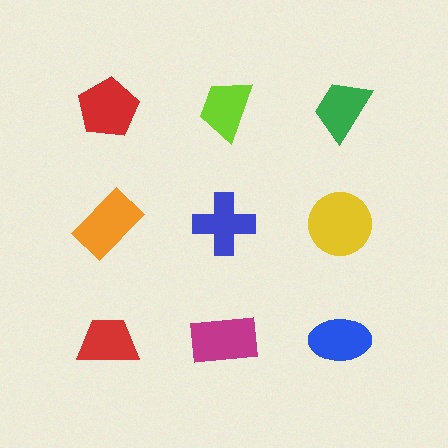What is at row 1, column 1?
A red pentagon.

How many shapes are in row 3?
3 shapes.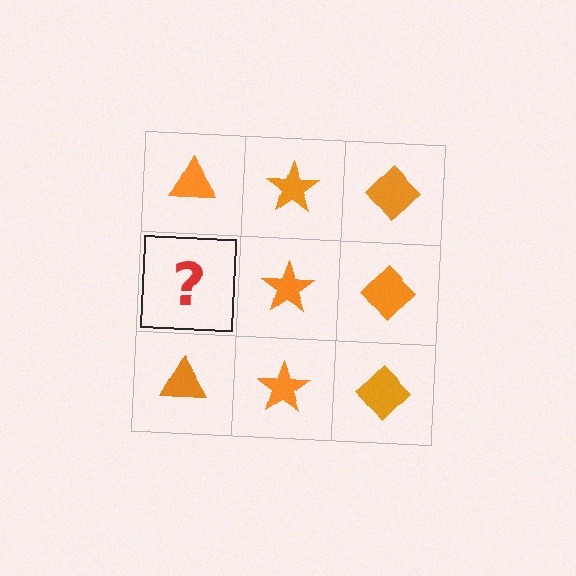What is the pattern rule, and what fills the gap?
The rule is that each column has a consistent shape. The gap should be filled with an orange triangle.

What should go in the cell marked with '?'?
The missing cell should contain an orange triangle.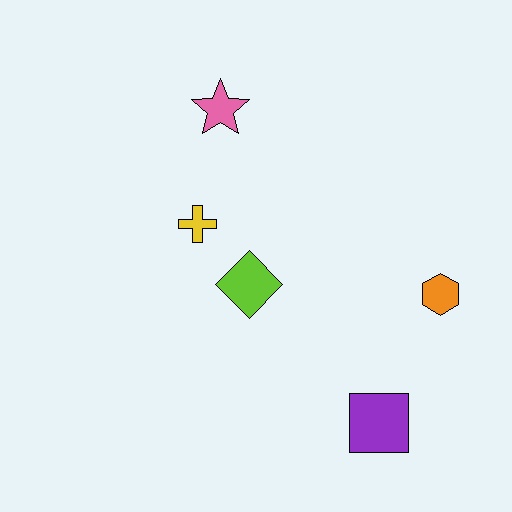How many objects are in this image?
There are 5 objects.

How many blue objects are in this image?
There are no blue objects.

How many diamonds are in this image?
There is 1 diamond.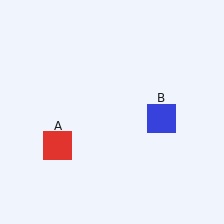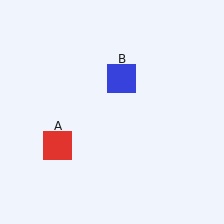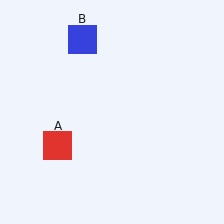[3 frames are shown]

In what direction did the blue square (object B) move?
The blue square (object B) moved up and to the left.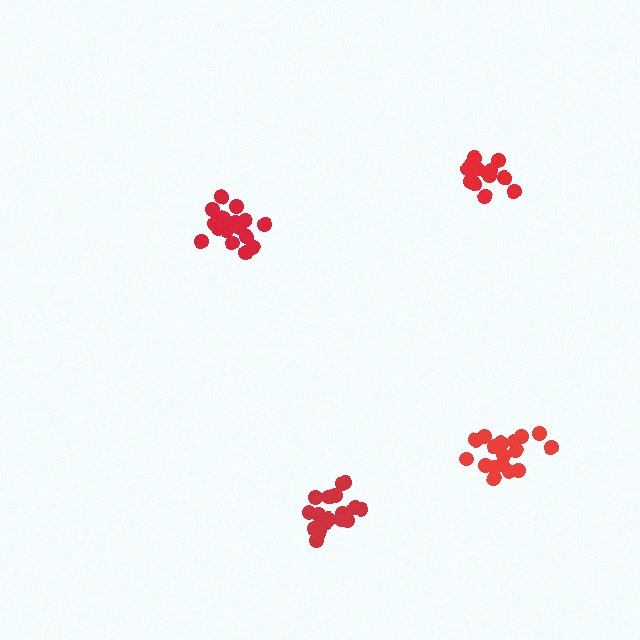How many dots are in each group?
Group 1: 17 dots, Group 2: 17 dots, Group 3: 17 dots, Group 4: 13 dots (64 total).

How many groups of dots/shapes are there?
There are 4 groups.